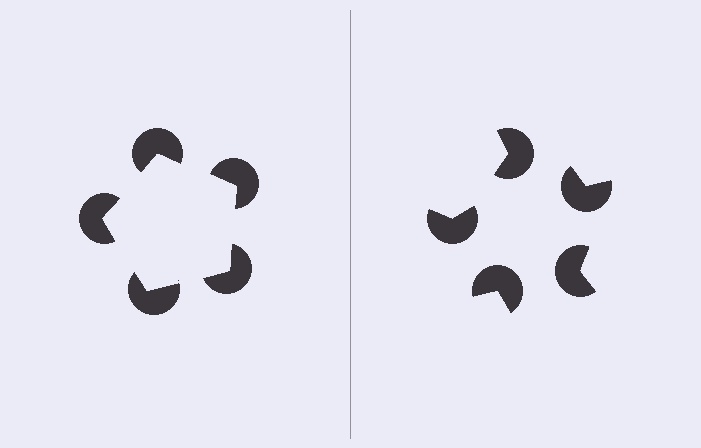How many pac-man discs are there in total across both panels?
10 — 5 on each side.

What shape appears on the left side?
An illusory pentagon.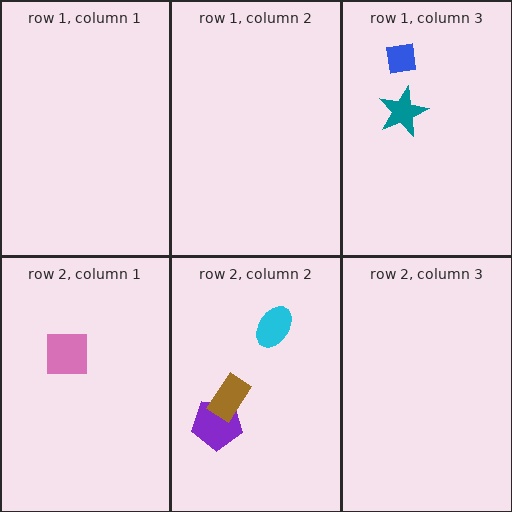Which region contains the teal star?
The row 1, column 3 region.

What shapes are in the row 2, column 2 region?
The purple pentagon, the brown rectangle, the cyan ellipse.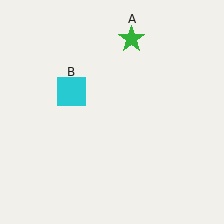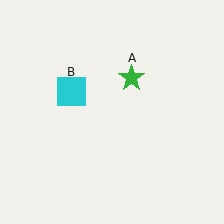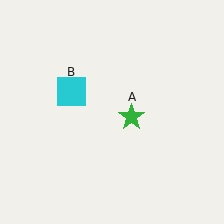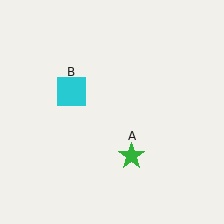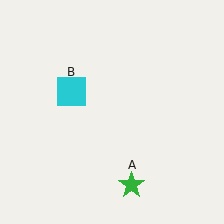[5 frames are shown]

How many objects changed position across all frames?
1 object changed position: green star (object A).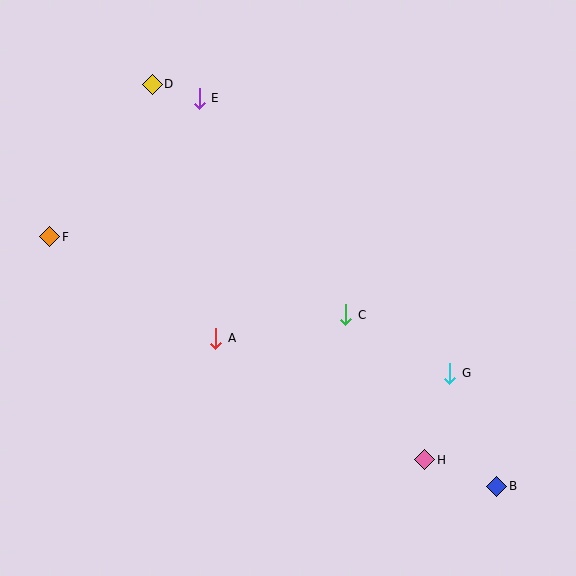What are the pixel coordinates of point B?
Point B is at (497, 486).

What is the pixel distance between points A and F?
The distance between A and F is 194 pixels.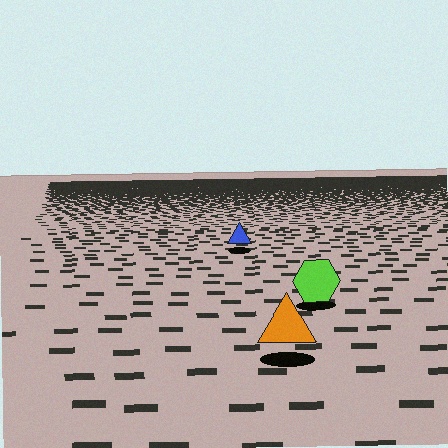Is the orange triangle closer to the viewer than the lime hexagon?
Yes. The orange triangle is closer — you can tell from the texture gradient: the ground texture is coarser near it.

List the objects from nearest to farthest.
From nearest to farthest: the orange triangle, the lime hexagon, the blue triangle.